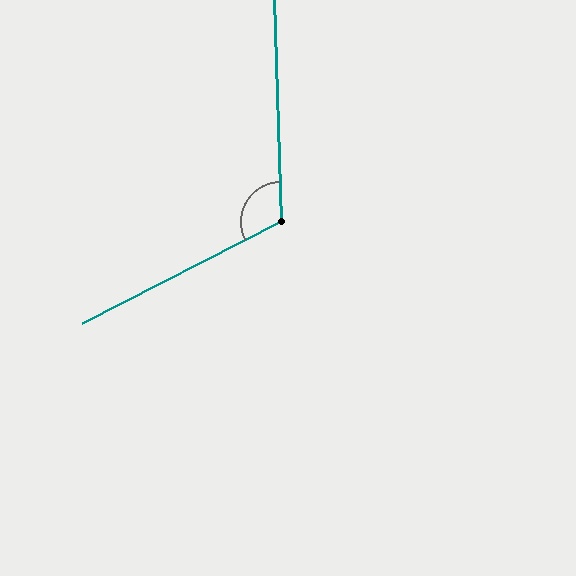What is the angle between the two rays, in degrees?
Approximately 116 degrees.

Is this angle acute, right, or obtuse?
It is obtuse.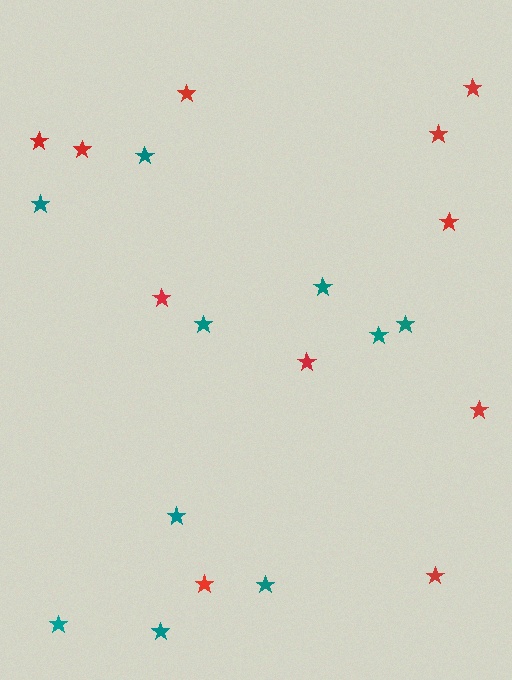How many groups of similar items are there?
There are 2 groups: one group of red stars (11) and one group of teal stars (10).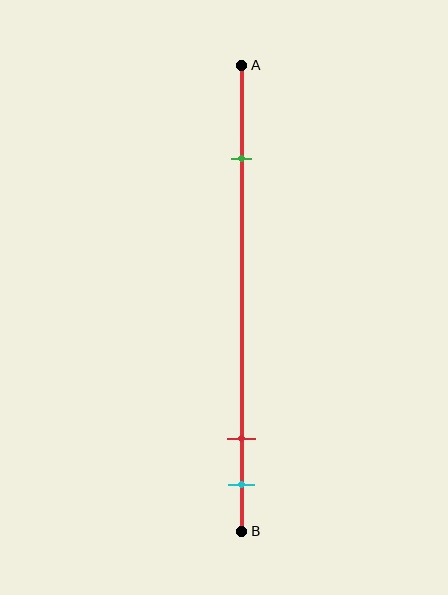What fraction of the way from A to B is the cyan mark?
The cyan mark is approximately 90% (0.9) of the way from A to B.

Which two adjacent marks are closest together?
The red and cyan marks are the closest adjacent pair.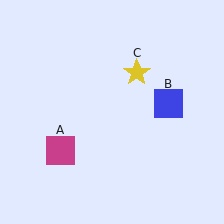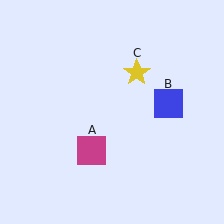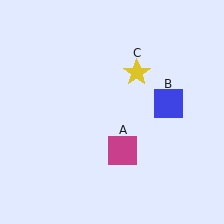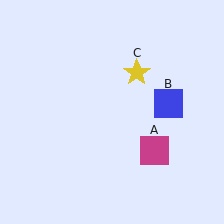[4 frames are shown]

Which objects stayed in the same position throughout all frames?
Blue square (object B) and yellow star (object C) remained stationary.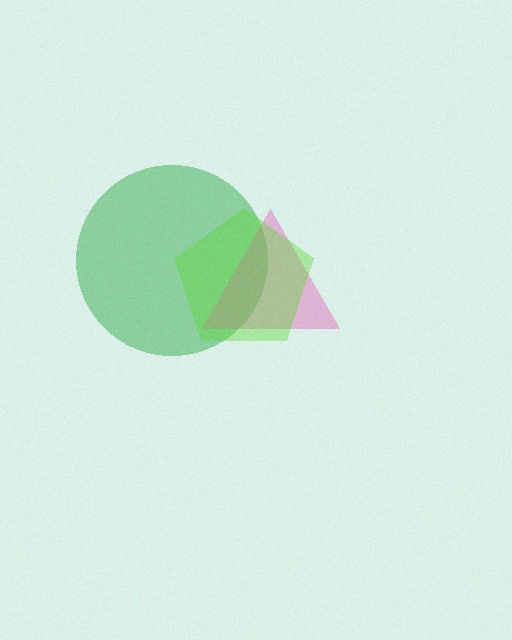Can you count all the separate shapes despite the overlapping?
Yes, there are 3 separate shapes.